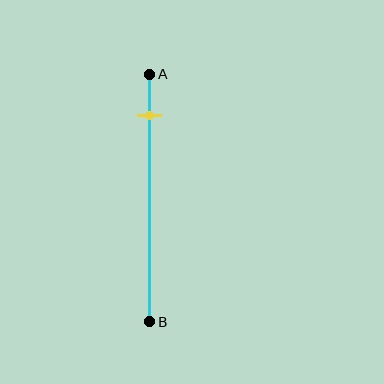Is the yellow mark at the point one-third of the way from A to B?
No, the mark is at about 15% from A, not at the 33% one-third point.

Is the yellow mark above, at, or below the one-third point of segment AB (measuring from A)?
The yellow mark is above the one-third point of segment AB.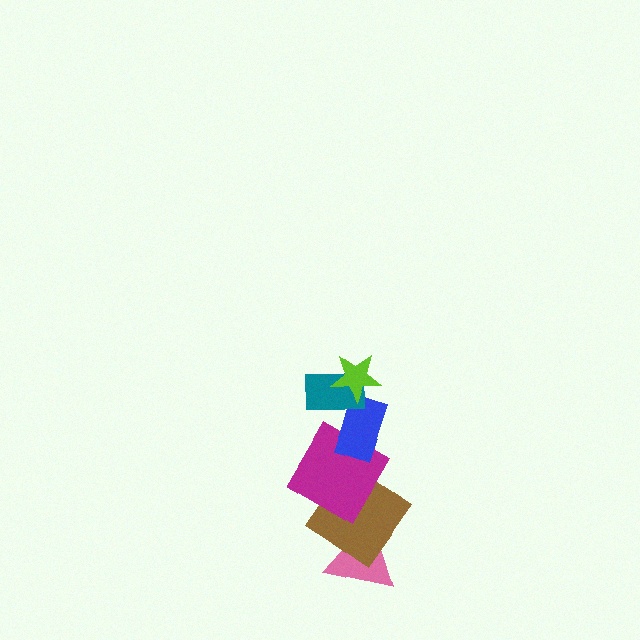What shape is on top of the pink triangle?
The brown diamond is on top of the pink triangle.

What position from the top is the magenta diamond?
The magenta diamond is 4th from the top.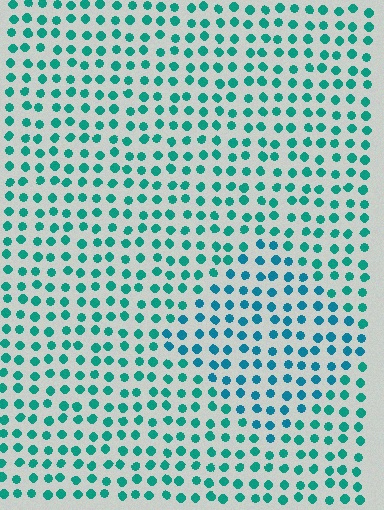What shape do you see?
I see a diamond.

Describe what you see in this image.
The image is filled with small teal elements in a uniform arrangement. A diamond-shaped region is visible where the elements are tinted to a slightly different hue, forming a subtle color boundary.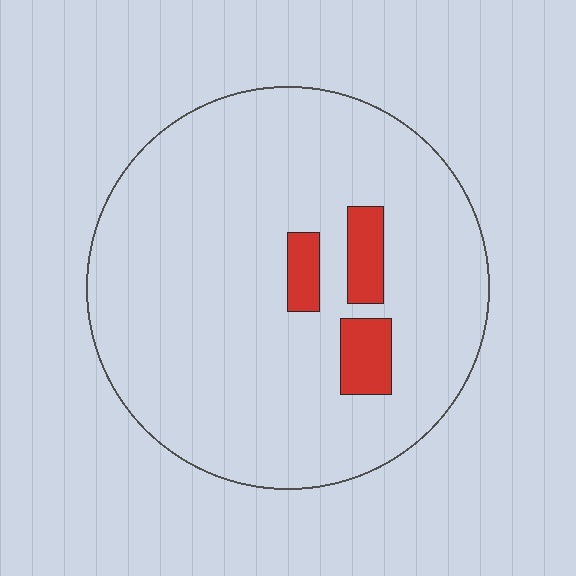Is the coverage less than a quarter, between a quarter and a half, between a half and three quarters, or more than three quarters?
Less than a quarter.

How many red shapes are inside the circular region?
3.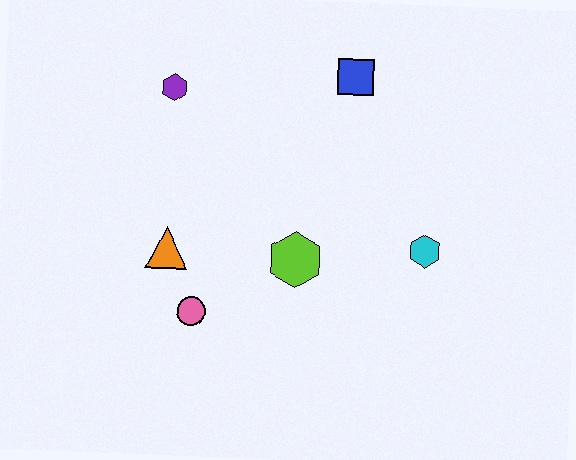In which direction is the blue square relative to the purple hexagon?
The blue square is to the right of the purple hexagon.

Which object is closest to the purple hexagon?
The orange triangle is closest to the purple hexagon.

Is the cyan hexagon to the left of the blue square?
No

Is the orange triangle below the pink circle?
No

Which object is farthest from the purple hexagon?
The cyan hexagon is farthest from the purple hexagon.